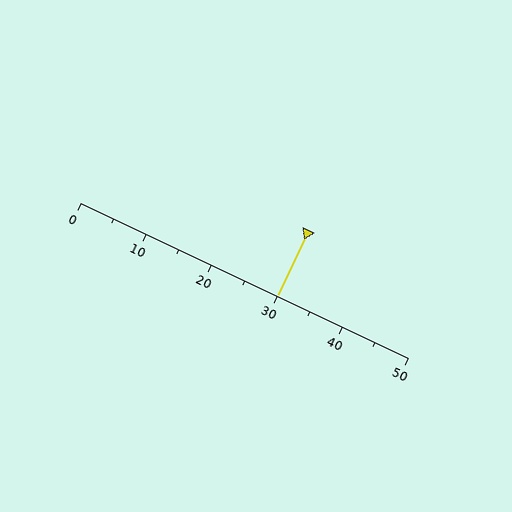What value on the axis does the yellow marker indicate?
The marker indicates approximately 30.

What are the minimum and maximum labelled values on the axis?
The axis runs from 0 to 50.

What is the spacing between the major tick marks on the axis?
The major ticks are spaced 10 apart.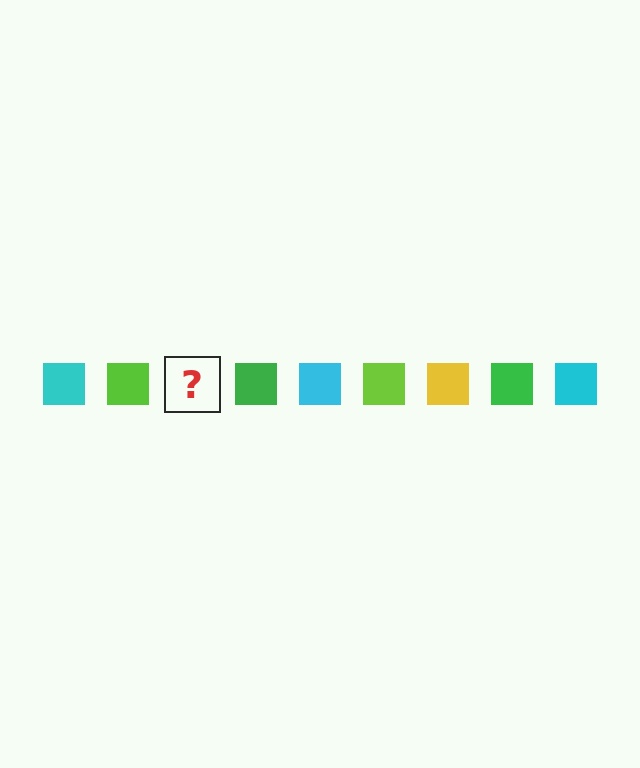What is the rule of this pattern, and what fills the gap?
The rule is that the pattern cycles through cyan, lime, yellow, green squares. The gap should be filled with a yellow square.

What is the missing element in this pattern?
The missing element is a yellow square.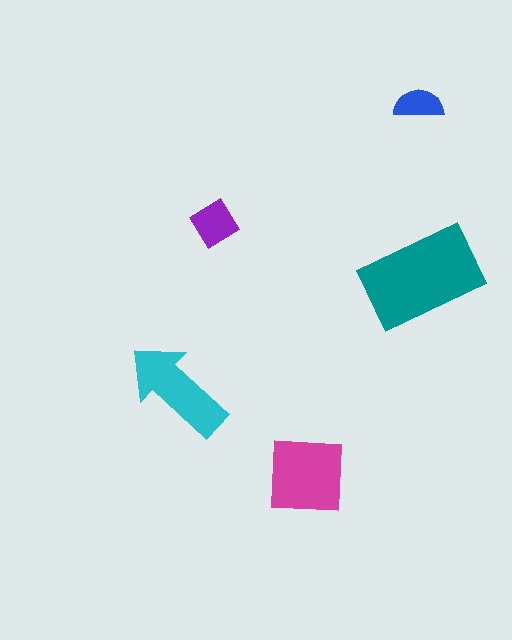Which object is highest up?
The blue semicircle is topmost.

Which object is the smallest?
The blue semicircle.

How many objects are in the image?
There are 5 objects in the image.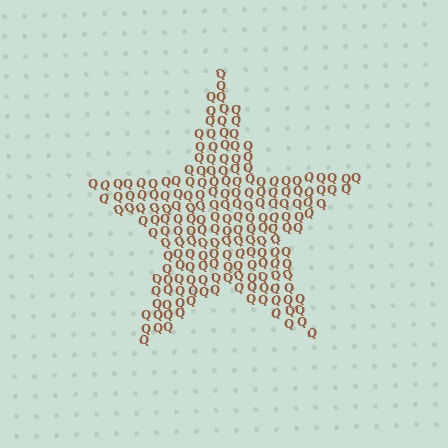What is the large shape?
The large shape is a star.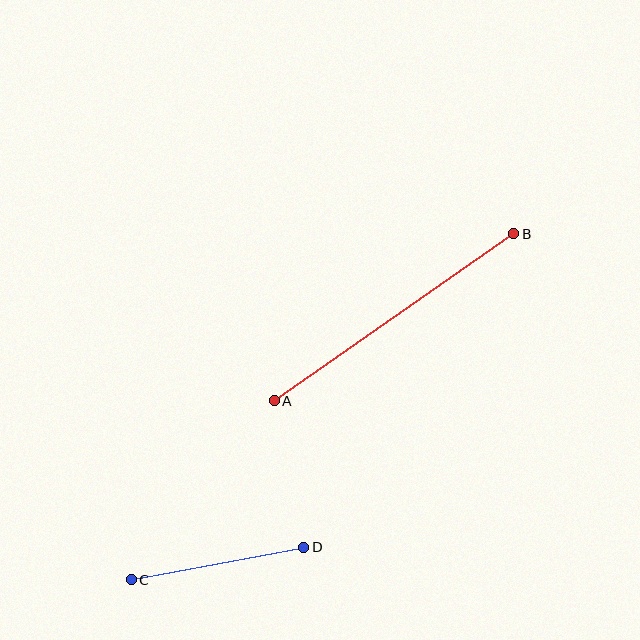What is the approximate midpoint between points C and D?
The midpoint is at approximately (217, 563) pixels.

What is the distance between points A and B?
The distance is approximately 292 pixels.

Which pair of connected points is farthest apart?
Points A and B are farthest apart.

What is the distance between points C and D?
The distance is approximately 175 pixels.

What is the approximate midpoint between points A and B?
The midpoint is at approximately (394, 317) pixels.